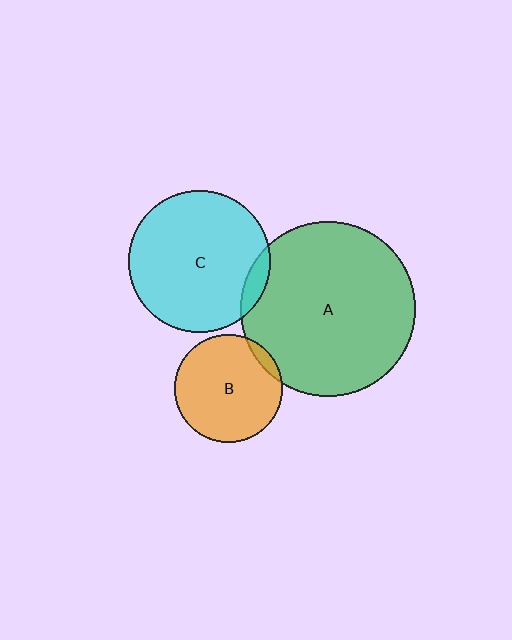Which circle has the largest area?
Circle A (green).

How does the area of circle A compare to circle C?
Approximately 1.5 times.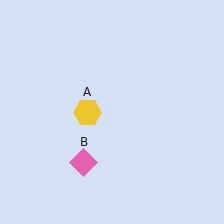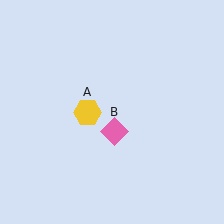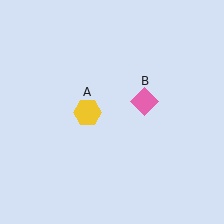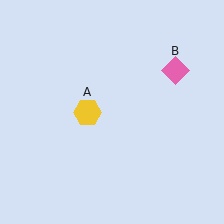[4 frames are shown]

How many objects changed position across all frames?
1 object changed position: pink diamond (object B).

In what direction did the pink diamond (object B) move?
The pink diamond (object B) moved up and to the right.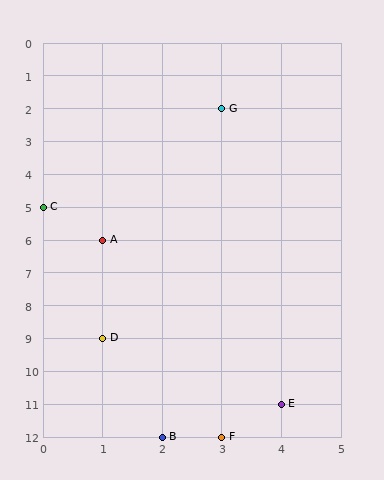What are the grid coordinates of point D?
Point D is at grid coordinates (1, 9).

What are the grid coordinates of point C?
Point C is at grid coordinates (0, 5).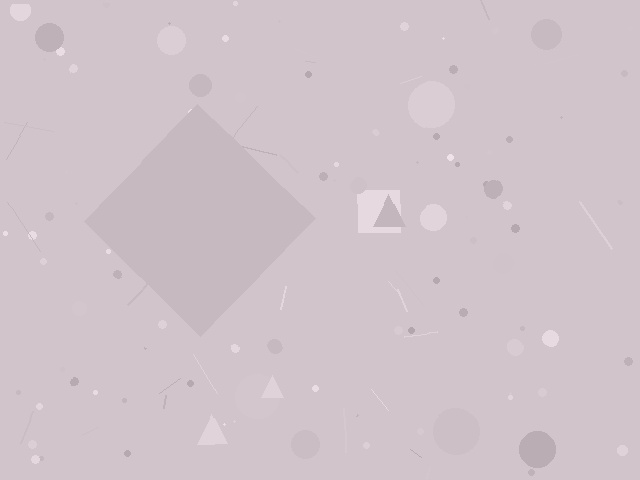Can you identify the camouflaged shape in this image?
The camouflaged shape is a diamond.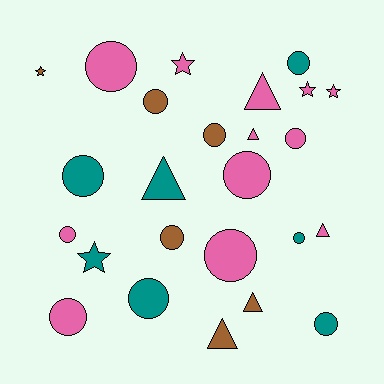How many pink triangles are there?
There are 3 pink triangles.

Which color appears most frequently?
Pink, with 12 objects.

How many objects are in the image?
There are 25 objects.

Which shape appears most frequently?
Circle, with 14 objects.